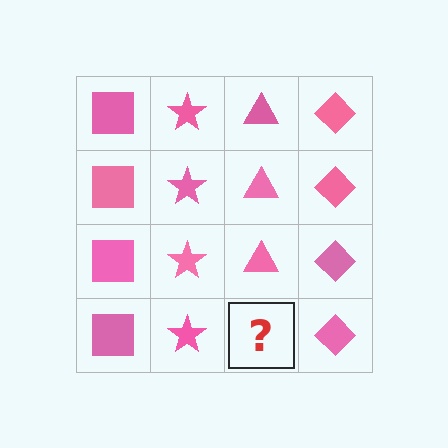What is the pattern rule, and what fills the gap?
The rule is that each column has a consistent shape. The gap should be filled with a pink triangle.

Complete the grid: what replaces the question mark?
The question mark should be replaced with a pink triangle.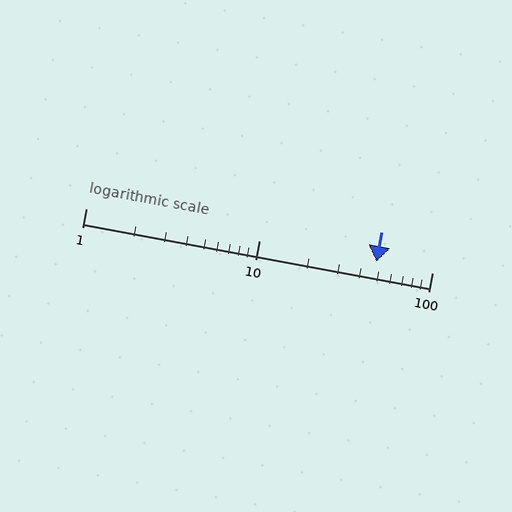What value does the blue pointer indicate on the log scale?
The pointer indicates approximately 48.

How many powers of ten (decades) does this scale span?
The scale spans 2 decades, from 1 to 100.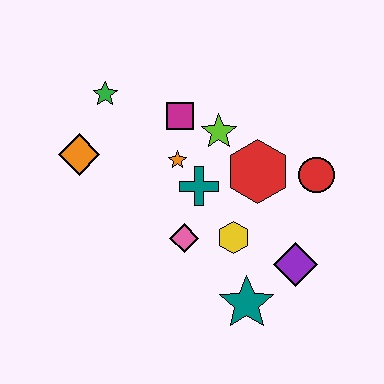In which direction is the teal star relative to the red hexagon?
The teal star is below the red hexagon.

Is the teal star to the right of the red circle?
No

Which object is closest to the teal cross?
The orange star is closest to the teal cross.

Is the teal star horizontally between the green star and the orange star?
No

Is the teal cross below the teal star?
No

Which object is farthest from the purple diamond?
The green star is farthest from the purple diamond.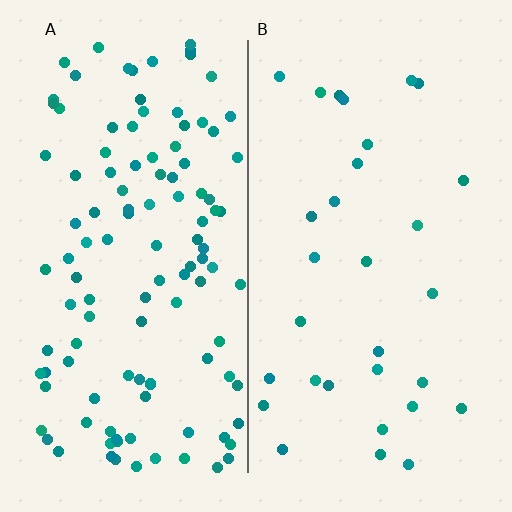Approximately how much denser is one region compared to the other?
Approximately 3.8× — region A over region B.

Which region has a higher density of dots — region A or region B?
A (the left).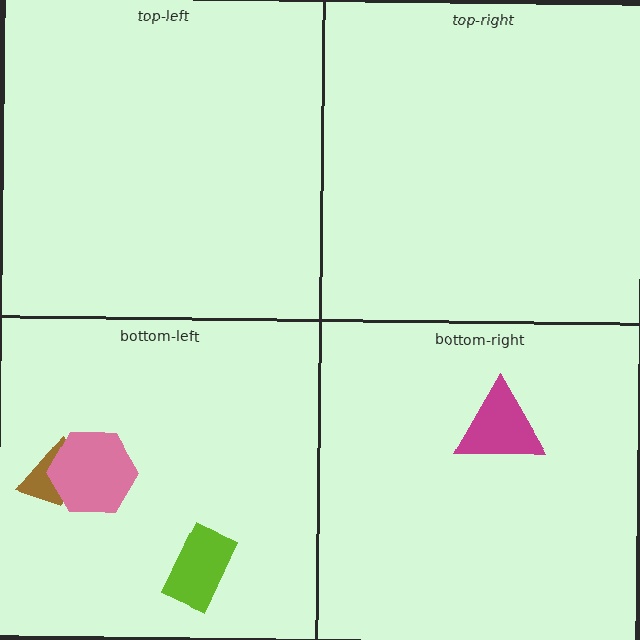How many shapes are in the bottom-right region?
1.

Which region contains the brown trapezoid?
The bottom-left region.